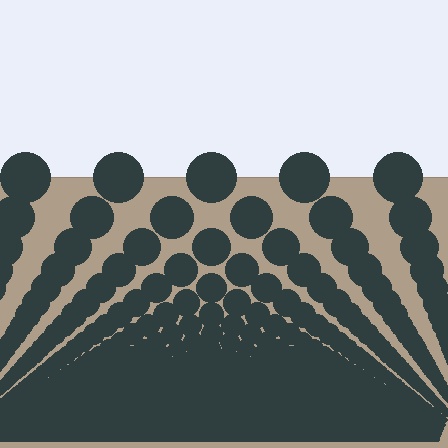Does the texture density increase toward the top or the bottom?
Density increases toward the bottom.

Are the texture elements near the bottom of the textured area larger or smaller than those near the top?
Smaller. The gradient is inverted — elements near the bottom are smaller and denser.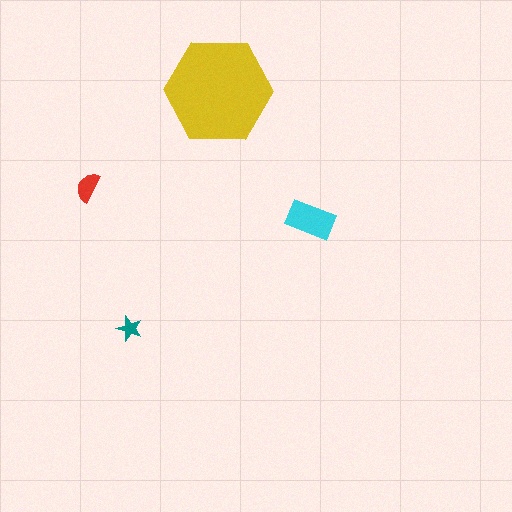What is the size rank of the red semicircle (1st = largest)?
3rd.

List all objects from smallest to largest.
The teal star, the red semicircle, the cyan rectangle, the yellow hexagon.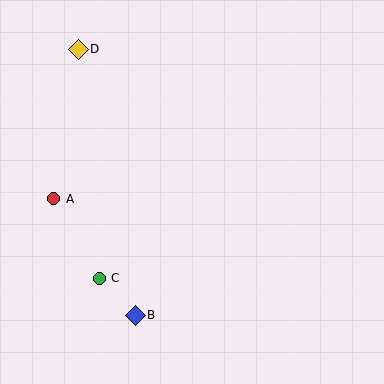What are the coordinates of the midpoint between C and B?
The midpoint between C and B is at (117, 297).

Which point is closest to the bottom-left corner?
Point C is closest to the bottom-left corner.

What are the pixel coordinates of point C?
Point C is at (99, 278).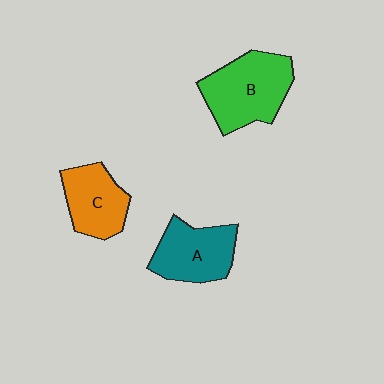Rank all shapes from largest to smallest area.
From largest to smallest: B (green), A (teal), C (orange).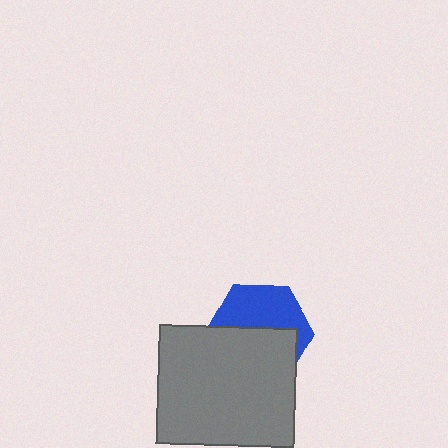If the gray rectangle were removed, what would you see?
You would see the complete blue hexagon.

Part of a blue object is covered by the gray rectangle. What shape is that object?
It is a hexagon.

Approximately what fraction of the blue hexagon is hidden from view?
Roughly 54% of the blue hexagon is hidden behind the gray rectangle.